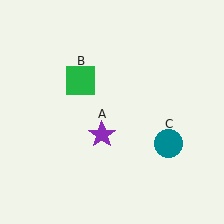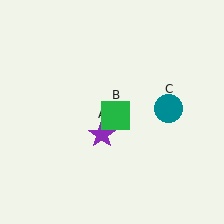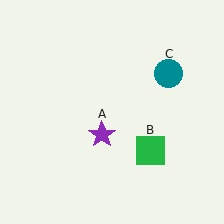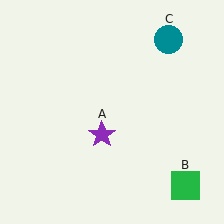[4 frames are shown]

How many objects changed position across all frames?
2 objects changed position: green square (object B), teal circle (object C).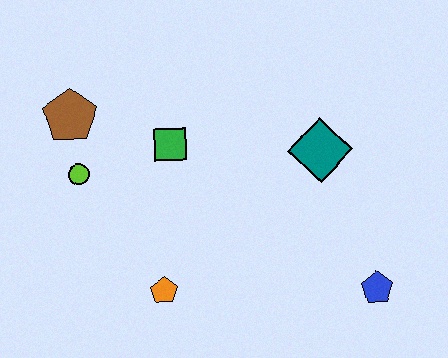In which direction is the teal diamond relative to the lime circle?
The teal diamond is to the right of the lime circle.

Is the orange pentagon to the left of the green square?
Yes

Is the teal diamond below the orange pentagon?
No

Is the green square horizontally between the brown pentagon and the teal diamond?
Yes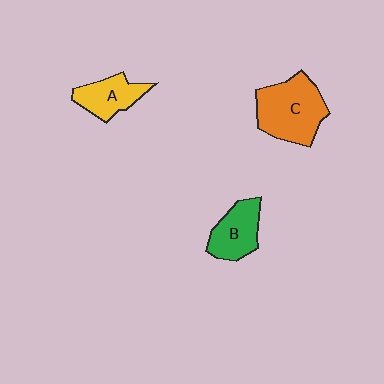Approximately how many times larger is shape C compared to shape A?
Approximately 1.7 times.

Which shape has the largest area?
Shape C (orange).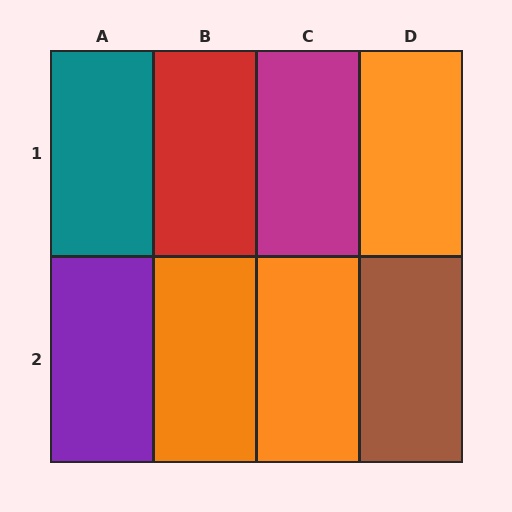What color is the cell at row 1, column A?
Teal.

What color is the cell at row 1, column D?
Orange.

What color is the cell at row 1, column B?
Red.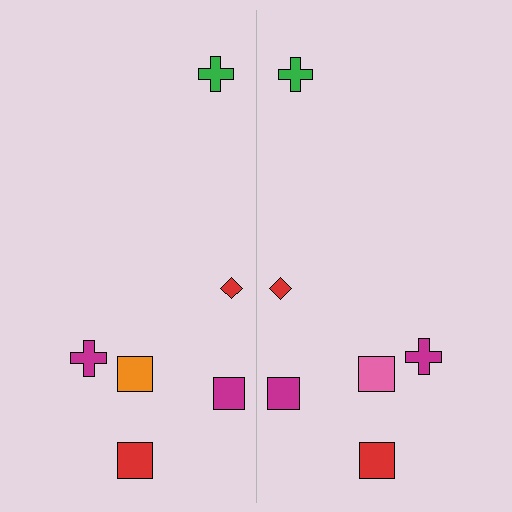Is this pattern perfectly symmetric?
No, the pattern is not perfectly symmetric. The pink square on the right side breaks the symmetry — its mirror counterpart is orange.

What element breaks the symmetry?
The pink square on the right side breaks the symmetry — its mirror counterpart is orange.